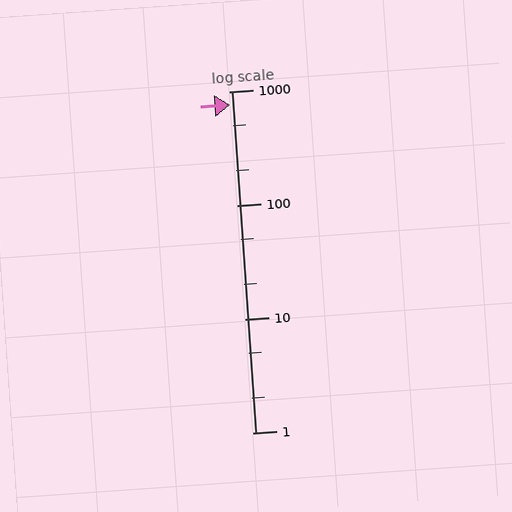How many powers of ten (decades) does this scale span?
The scale spans 3 decades, from 1 to 1000.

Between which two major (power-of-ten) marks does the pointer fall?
The pointer is between 100 and 1000.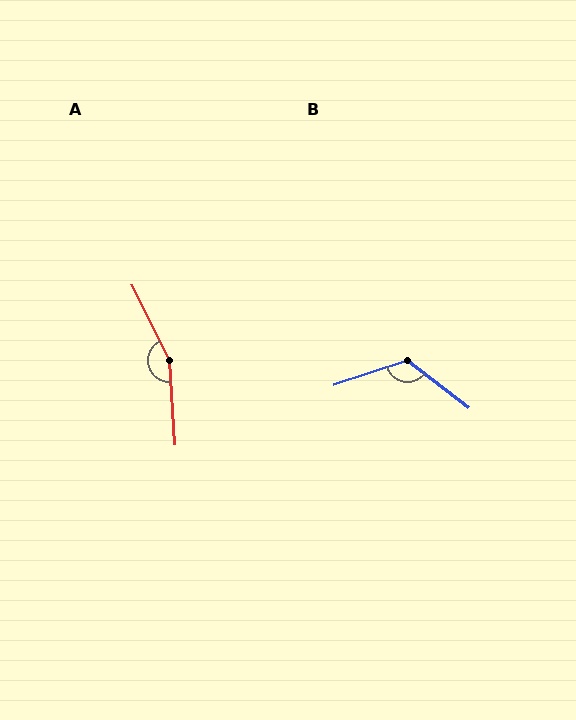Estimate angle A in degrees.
Approximately 157 degrees.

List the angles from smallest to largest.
B (124°), A (157°).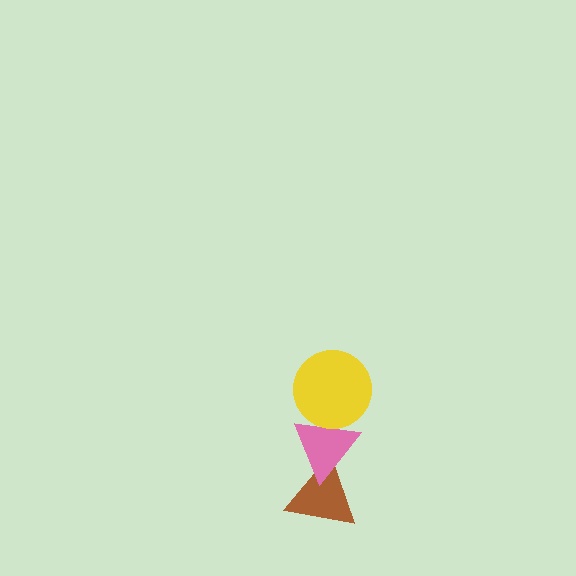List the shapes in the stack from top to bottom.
From top to bottom: the yellow circle, the pink triangle, the brown triangle.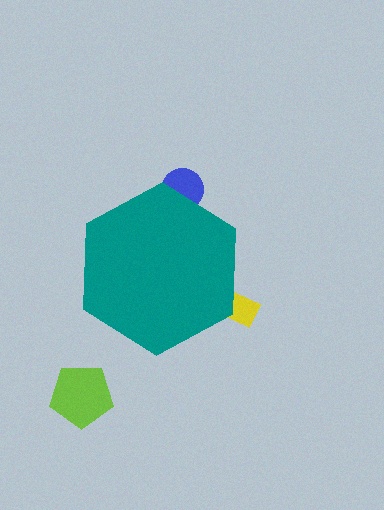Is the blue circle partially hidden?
Yes, the blue circle is partially hidden behind the teal hexagon.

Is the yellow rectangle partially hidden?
Yes, the yellow rectangle is partially hidden behind the teal hexagon.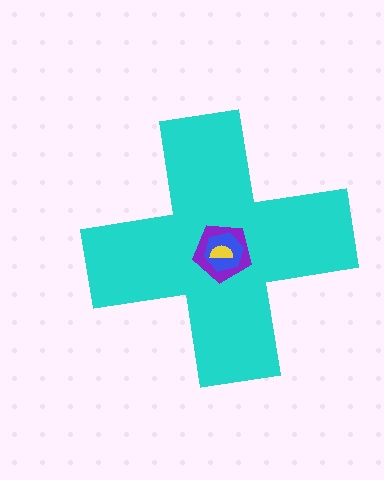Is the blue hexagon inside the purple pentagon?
Yes.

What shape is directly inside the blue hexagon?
The yellow semicircle.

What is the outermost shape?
The cyan cross.